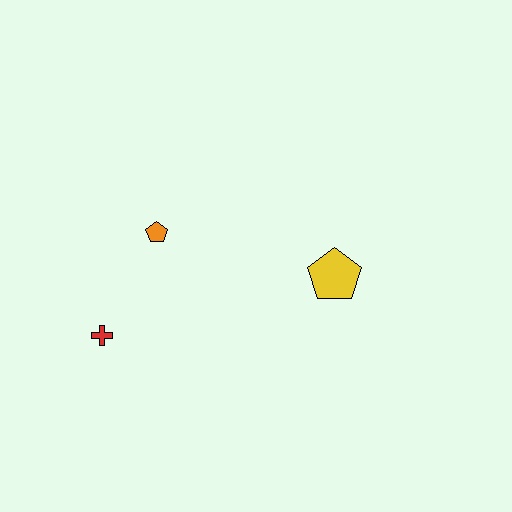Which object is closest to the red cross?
The orange pentagon is closest to the red cross.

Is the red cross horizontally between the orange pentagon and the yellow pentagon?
No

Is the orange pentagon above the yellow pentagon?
Yes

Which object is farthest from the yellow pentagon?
The red cross is farthest from the yellow pentagon.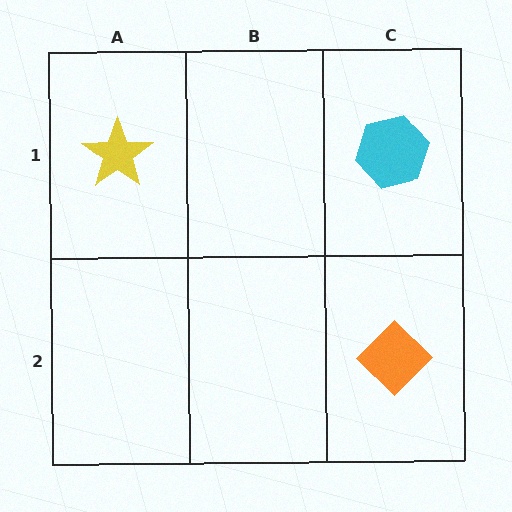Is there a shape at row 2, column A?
No, that cell is empty.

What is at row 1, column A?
A yellow star.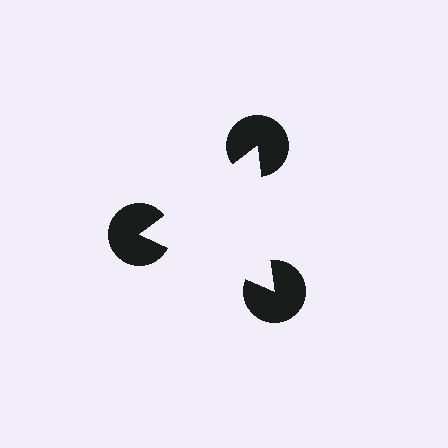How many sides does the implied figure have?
3 sides.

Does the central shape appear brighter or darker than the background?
It typically appears slightly brighter than the background, even though no actual brightness change is drawn.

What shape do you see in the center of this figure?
An illusory triangle — its edges are inferred from the aligned wedge cuts in the pac-man discs, not physically drawn.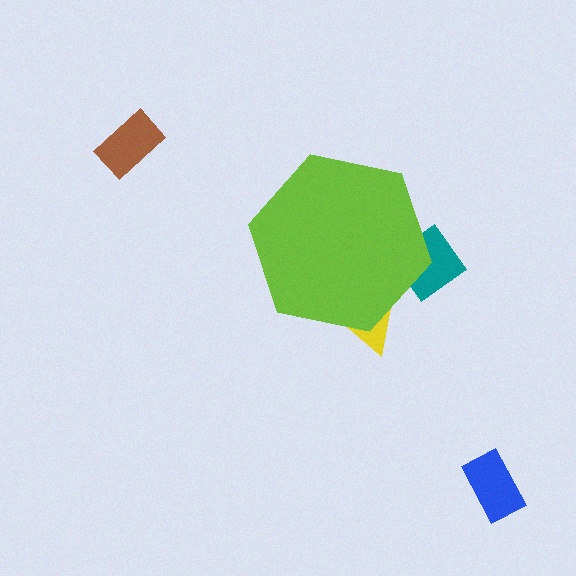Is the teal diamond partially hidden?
Yes, the teal diamond is partially hidden behind the lime hexagon.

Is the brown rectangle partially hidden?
No, the brown rectangle is fully visible.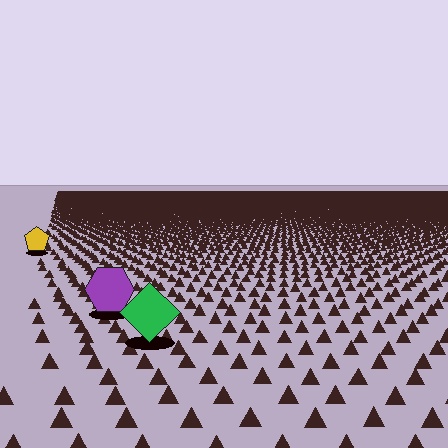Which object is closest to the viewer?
The green diamond is closest. The texture marks near it are larger and more spread out.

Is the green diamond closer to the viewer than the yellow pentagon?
Yes. The green diamond is closer — you can tell from the texture gradient: the ground texture is coarser near it.